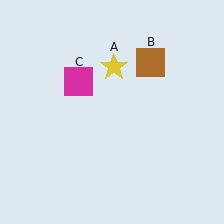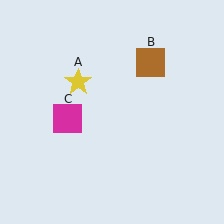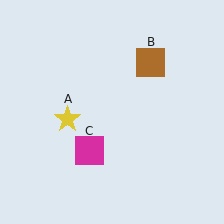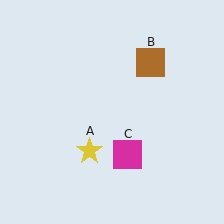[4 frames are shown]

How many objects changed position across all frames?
2 objects changed position: yellow star (object A), magenta square (object C).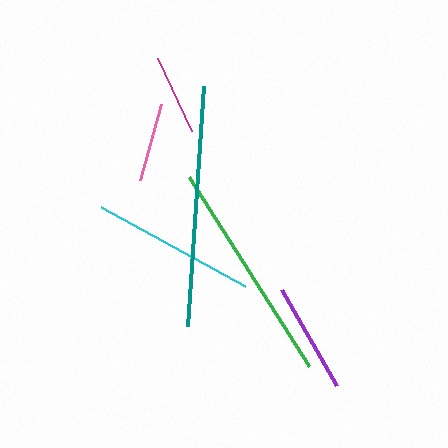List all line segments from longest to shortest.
From longest to shortest: teal, green, cyan, purple, magenta, pink.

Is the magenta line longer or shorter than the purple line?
The purple line is longer than the magenta line.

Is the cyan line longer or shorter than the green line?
The green line is longer than the cyan line.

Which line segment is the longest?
The teal line is the longest at approximately 240 pixels.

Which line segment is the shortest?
The pink line is the shortest at approximately 79 pixels.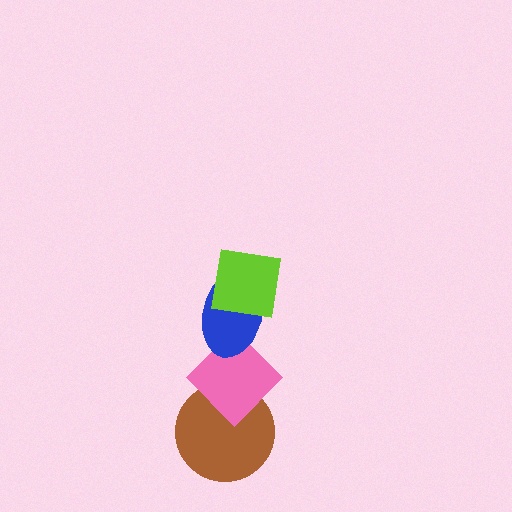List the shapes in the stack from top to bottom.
From top to bottom: the lime square, the blue ellipse, the pink diamond, the brown circle.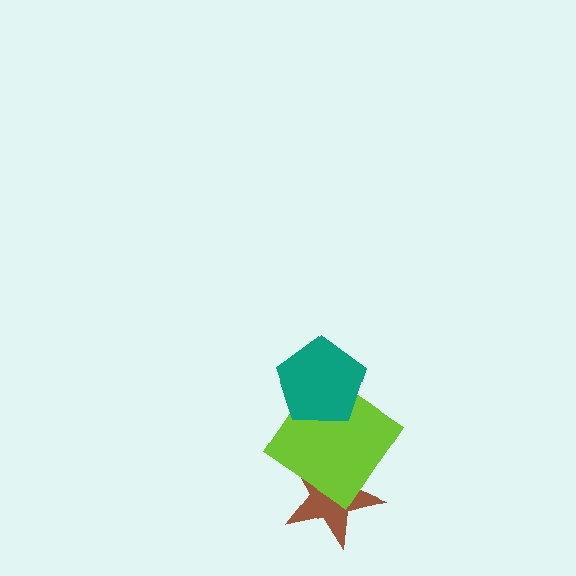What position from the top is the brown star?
The brown star is 3rd from the top.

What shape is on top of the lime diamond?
The teal pentagon is on top of the lime diamond.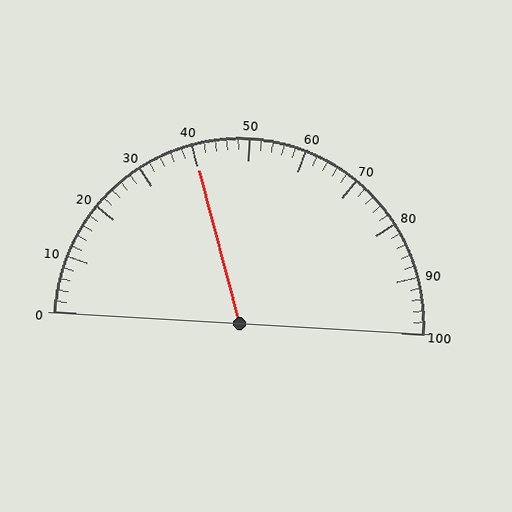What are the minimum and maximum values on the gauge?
The gauge ranges from 0 to 100.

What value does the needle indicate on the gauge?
The needle indicates approximately 40.